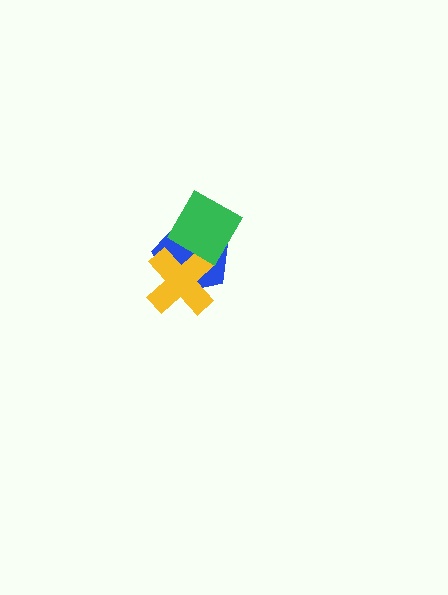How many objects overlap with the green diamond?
2 objects overlap with the green diamond.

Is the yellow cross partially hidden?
Yes, it is partially covered by another shape.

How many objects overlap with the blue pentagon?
2 objects overlap with the blue pentagon.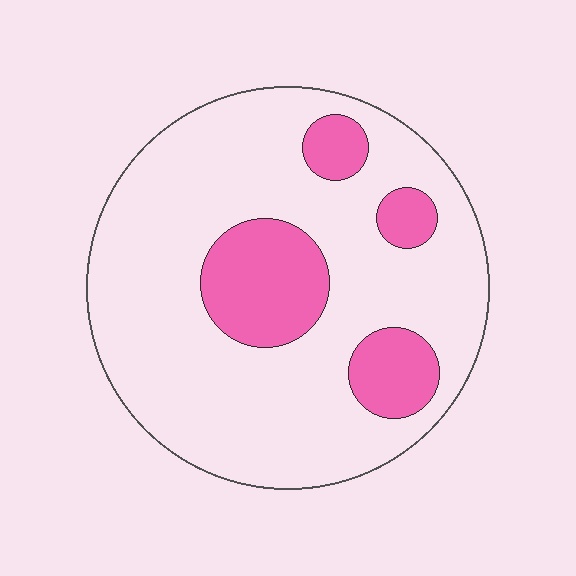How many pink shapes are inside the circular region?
4.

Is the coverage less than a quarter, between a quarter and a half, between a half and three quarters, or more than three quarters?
Less than a quarter.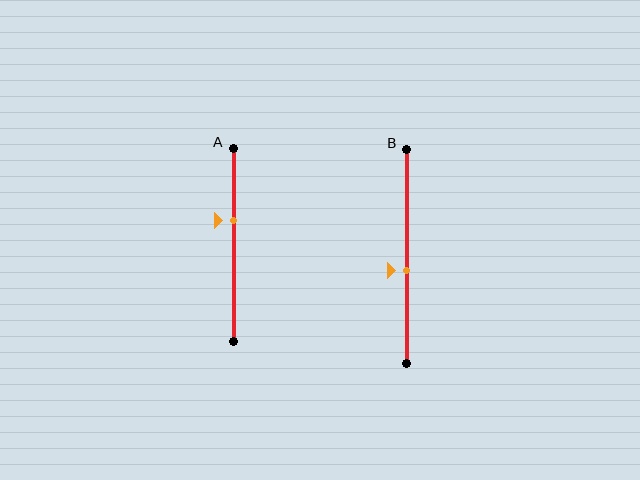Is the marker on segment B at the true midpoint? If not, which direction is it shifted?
No, the marker on segment B is shifted downward by about 7% of the segment length.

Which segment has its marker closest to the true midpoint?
Segment B has its marker closest to the true midpoint.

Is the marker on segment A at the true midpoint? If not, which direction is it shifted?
No, the marker on segment A is shifted upward by about 13% of the segment length.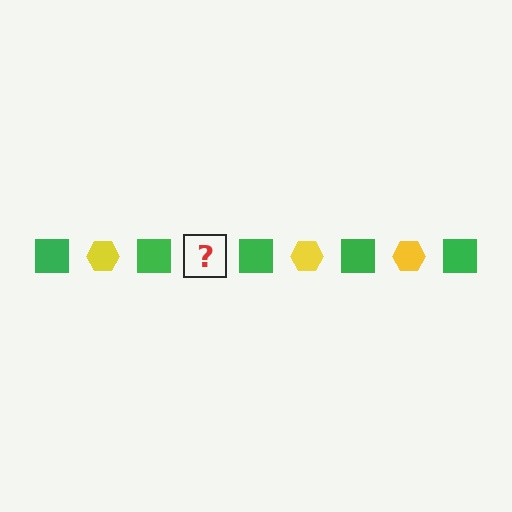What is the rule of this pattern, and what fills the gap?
The rule is that the pattern alternates between green square and yellow hexagon. The gap should be filled with a yellow hexagon.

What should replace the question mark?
The question mark should be replaced with a yellow hexagon.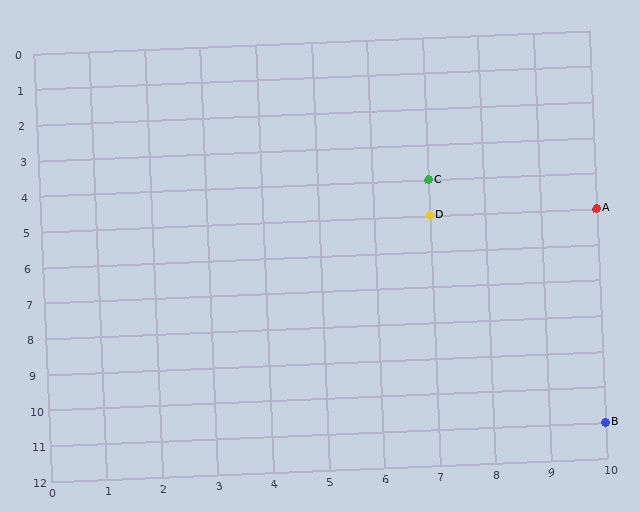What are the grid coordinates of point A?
Point A is at grid coordinates (10, 5).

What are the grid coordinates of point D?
Point D is at grid coordinates (7, 5).